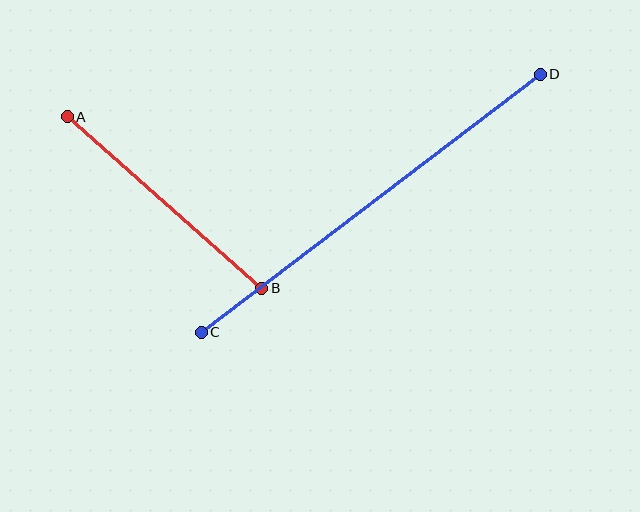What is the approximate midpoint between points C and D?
The midpoint is at approximately (371, 203) pixels.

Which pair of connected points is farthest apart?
Points C and D are farthest apart.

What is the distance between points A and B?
The distance is approximately 259 pixels.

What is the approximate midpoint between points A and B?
The midpoint is at approximately (165, 202) pixels.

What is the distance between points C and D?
The distance is approximately 426 pixels.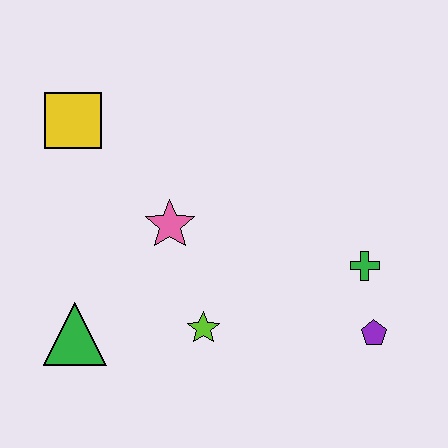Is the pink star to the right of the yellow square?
Yes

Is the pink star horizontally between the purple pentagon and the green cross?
No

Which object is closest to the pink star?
The lime star is closest to the pink star.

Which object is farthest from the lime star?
The yellow square is farthest from the lime star.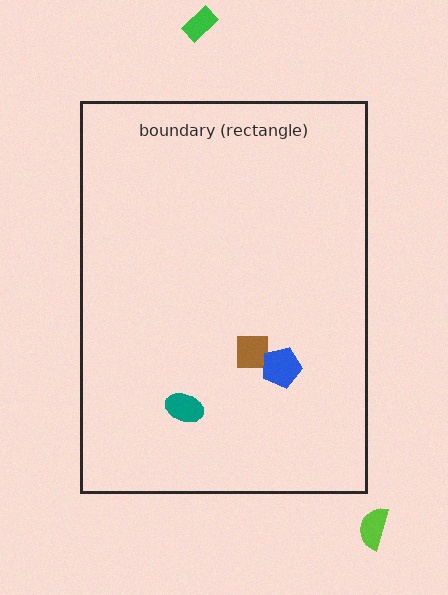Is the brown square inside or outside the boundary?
Inside.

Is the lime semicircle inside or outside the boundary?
Outside.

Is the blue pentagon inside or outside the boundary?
Inside.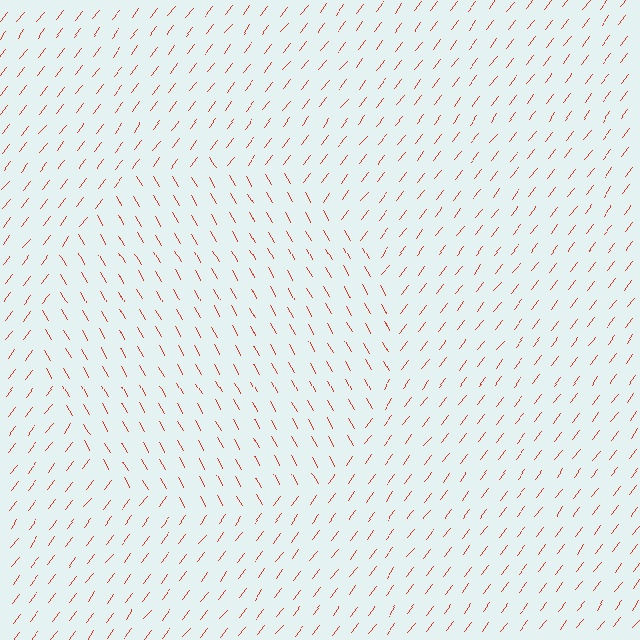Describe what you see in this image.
The image is filled with small red line segments. A circle region in the image has lines oriented differently from the surrounding lines, creating a visible texture boundary.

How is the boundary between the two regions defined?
The boundary is defined purely by a change in line orientation (approximately 67 degrees difference). All lines are the same color and thickness.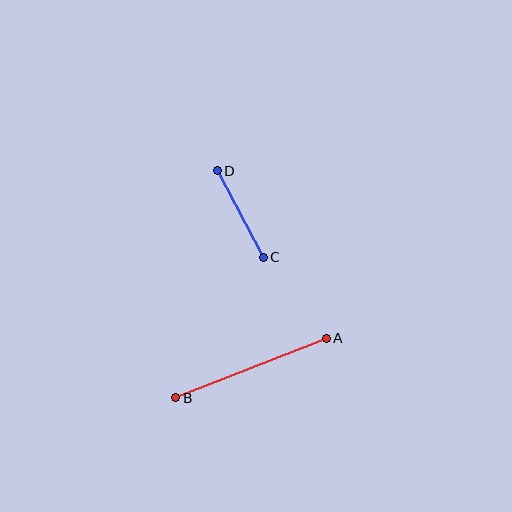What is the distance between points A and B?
The distance is approximately 162 pixels.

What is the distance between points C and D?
The distance is approximately 98 pixels.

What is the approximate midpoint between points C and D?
The midpoint is at approximately (240, 214) pixels.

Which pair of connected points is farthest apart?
Points A and B are farthest apart.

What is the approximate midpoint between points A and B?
The midpoint is at approximately (251, 368) pixels.